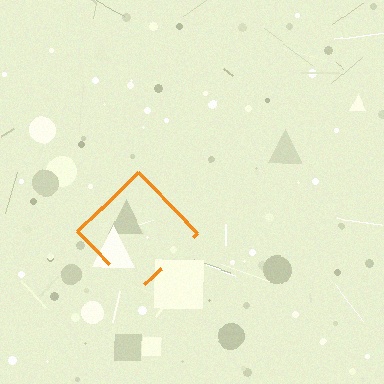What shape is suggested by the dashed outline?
The dashed outline suggests a diamond.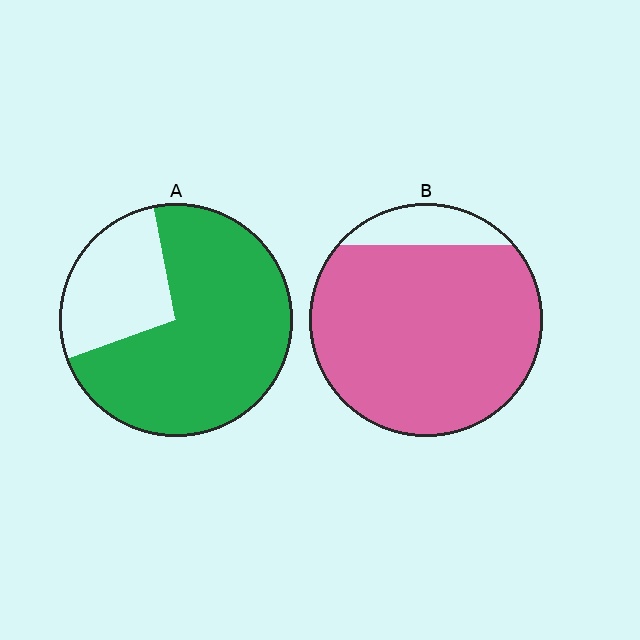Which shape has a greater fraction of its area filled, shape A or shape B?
Shape B.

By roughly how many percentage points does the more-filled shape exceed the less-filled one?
By roughly 15 percentage points (B over A).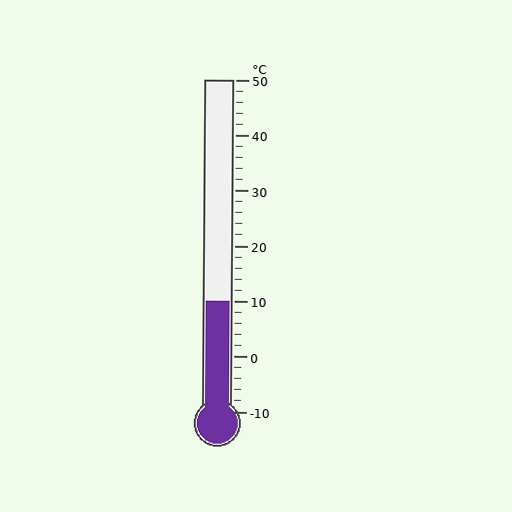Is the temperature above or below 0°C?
The temperature is above 0°C.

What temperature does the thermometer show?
The thermometer shows approximately 10°C.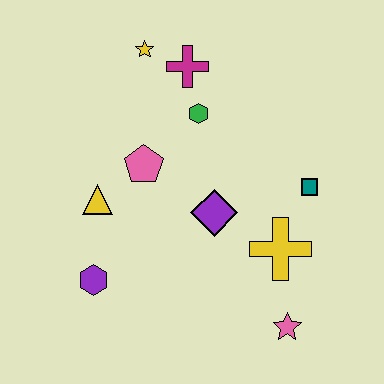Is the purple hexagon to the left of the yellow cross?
Yes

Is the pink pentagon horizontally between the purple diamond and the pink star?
No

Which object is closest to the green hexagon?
The magenta cross is closest to the green hexagon.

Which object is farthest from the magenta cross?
The pink star is farthest from the magenta cross.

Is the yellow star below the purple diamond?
No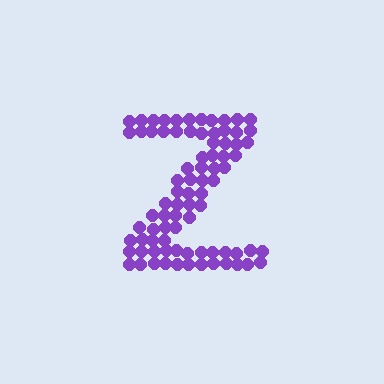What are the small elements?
The small elements are circles.